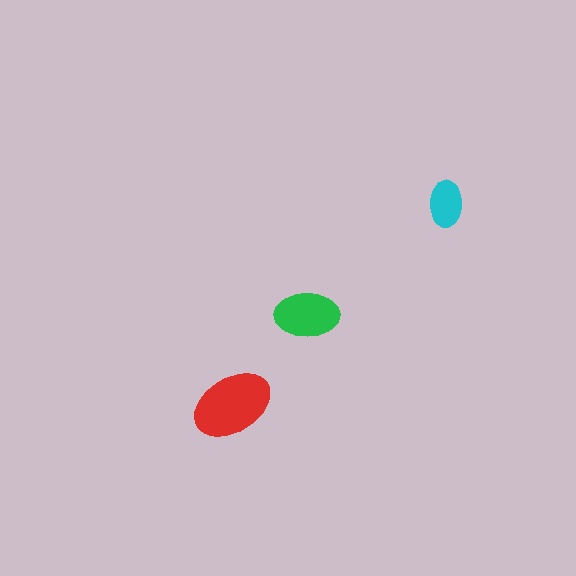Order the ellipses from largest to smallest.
the red one, the green one, the cyan one.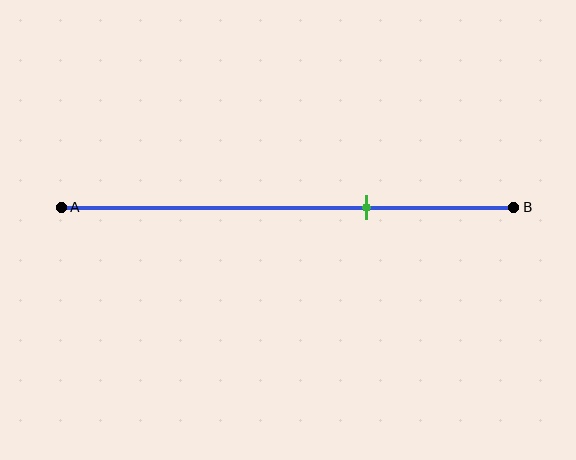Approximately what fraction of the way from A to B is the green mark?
The green mark is approximately 65% of the way from A to B.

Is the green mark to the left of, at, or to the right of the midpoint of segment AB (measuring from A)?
The green mark is to the right of the midpoint of segment AB.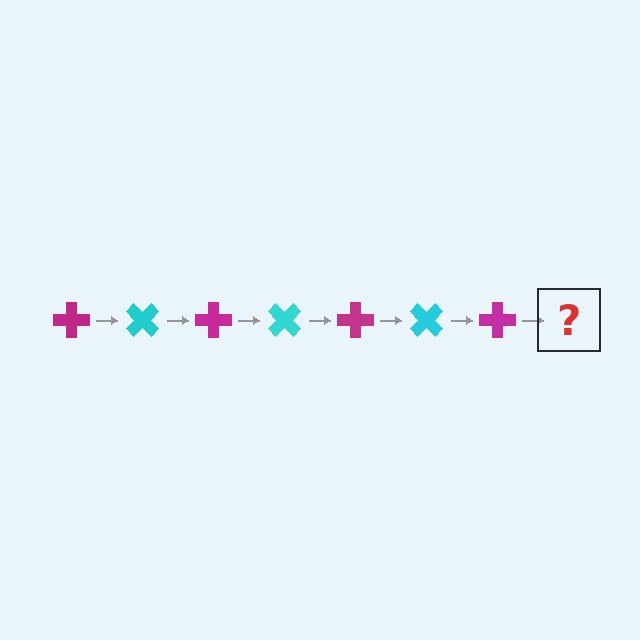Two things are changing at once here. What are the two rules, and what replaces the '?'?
The two rules are that it rotates 45 degrees each step and the color cycles through magenta and cyan. The '?' should be a cyan cross, rotated 315 degrees from the start.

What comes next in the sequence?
The next element should be a cyan cross, rotated 315 degrees from the start.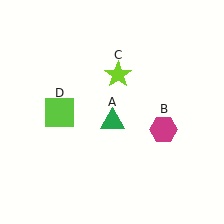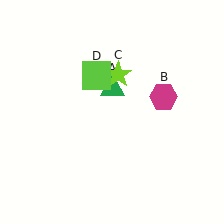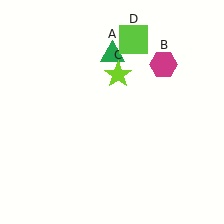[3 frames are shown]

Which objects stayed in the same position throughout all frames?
Lime star (object C) remained stationary.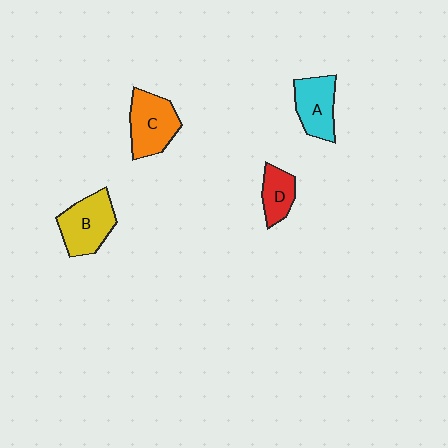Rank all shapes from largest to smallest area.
From largest to smallest: B (yellow), C (orange), A (cyan), D (red).